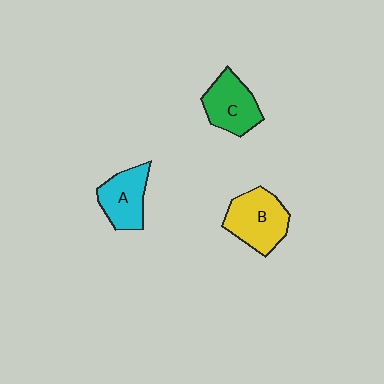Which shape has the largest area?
Shape B (yellow).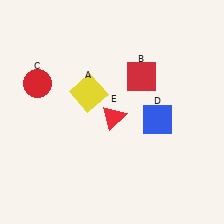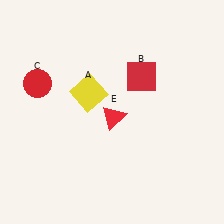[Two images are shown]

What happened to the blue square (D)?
The blue square (D) was removed in Image 2. It was in the bottom-right area of Image 1.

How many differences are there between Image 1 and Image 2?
There is 1 difference between the two images.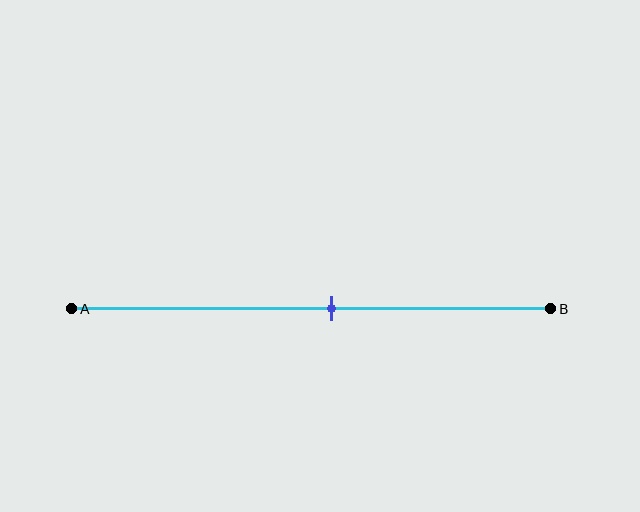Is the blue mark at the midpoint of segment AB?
No, the mark is at about 55% from A, not at the 50% midpoint.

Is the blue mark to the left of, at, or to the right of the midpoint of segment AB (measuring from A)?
The blue mark is to the right of the midpoint of segment AB.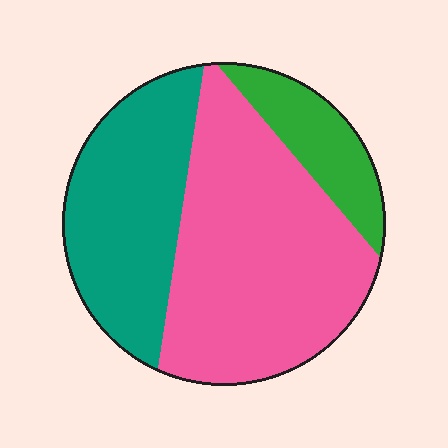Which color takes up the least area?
Green, at roughly 15%.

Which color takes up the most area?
Pink, at roughly 55%.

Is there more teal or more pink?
Pink.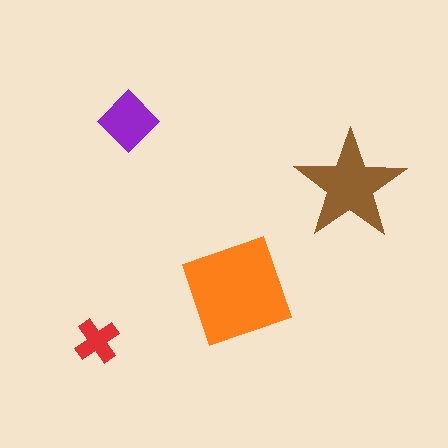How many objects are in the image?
There are 4 objects in the image.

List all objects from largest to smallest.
The orange square, the brown star, the purple diamond, the red cross.